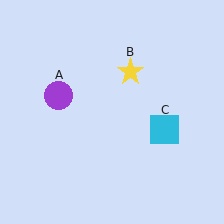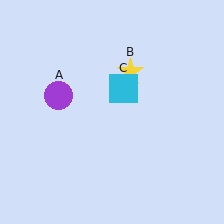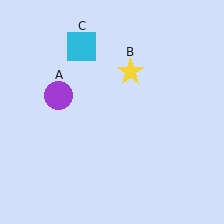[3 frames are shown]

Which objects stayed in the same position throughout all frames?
Purple circle (object A) and yellow star (object B) remained stationary.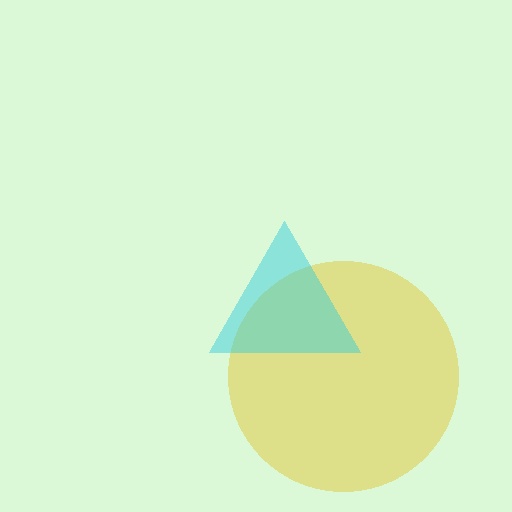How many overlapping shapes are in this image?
There are 2 overlapping shapes in the image.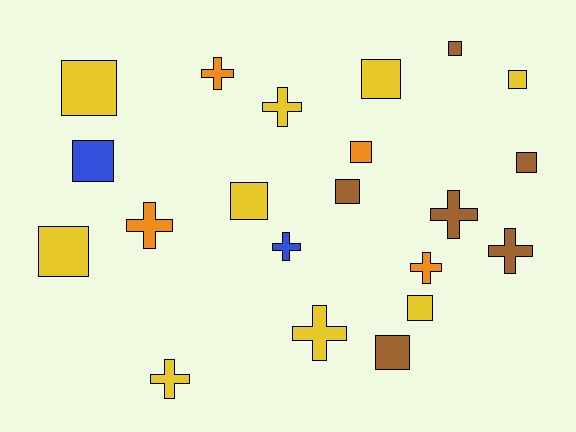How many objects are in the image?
There are 21 objects.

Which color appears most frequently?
Yellow, with 9 objects.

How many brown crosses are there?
There are 2 brown crosses.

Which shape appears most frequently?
Square, with 12 objects.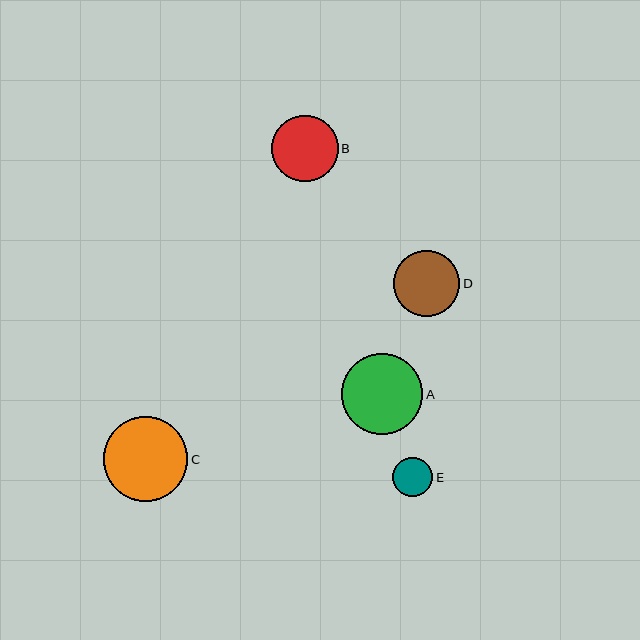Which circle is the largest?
Circle C is the largest with a size of approximately 84 pixels.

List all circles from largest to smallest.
From largest to smallest: C, A, D, B, E.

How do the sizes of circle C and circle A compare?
Circle C and circle A are approximately the same size.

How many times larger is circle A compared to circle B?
Circle A is approximately 1.2 times the size of circle B.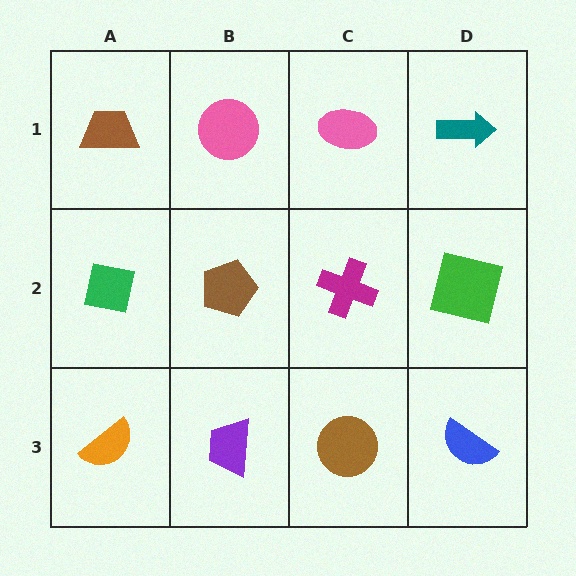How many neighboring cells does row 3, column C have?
3.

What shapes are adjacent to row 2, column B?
A pink circle (row 1, column B), a purple trapezoid (row 3, column B), a green square (row 2, column A), a magenta cross (row 2, column C).